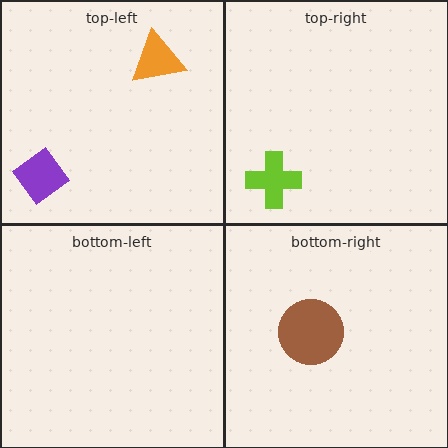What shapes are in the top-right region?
The lime cross.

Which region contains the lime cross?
The top-right region.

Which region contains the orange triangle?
The top-left region.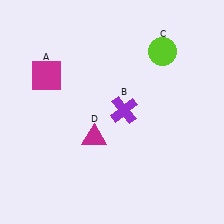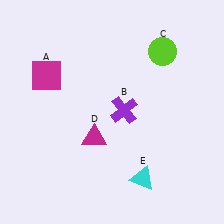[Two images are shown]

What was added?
A cyan triangle (E) was added in Image 2.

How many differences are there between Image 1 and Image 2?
There is 1 difference between the two images.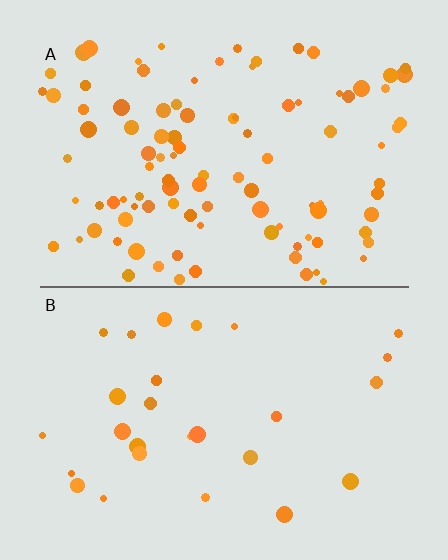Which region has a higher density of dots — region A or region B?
A (the top).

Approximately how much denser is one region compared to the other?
Approximately 3.6× — region A over region B.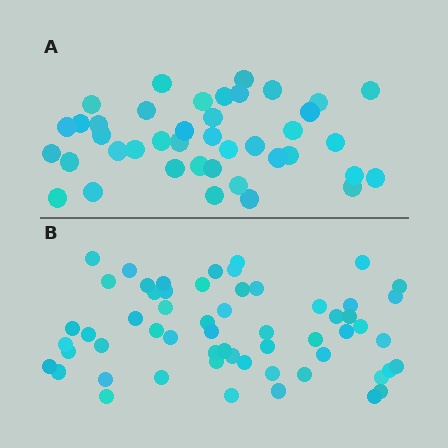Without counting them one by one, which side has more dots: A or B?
Region B (the bottom region) has more dots.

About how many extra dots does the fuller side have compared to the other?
Region B has approximately 15 more dots than region A.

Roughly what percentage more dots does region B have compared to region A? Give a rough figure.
About 40% more.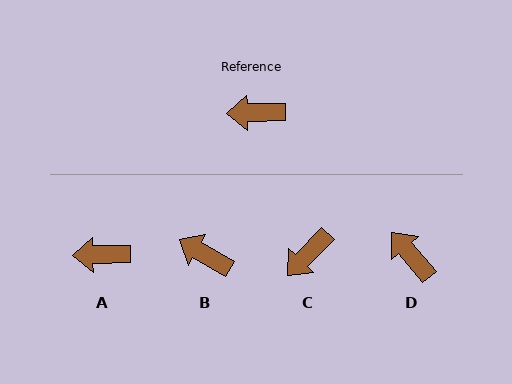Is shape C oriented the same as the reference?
No, it is off by about 44 degrees.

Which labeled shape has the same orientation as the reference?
A.